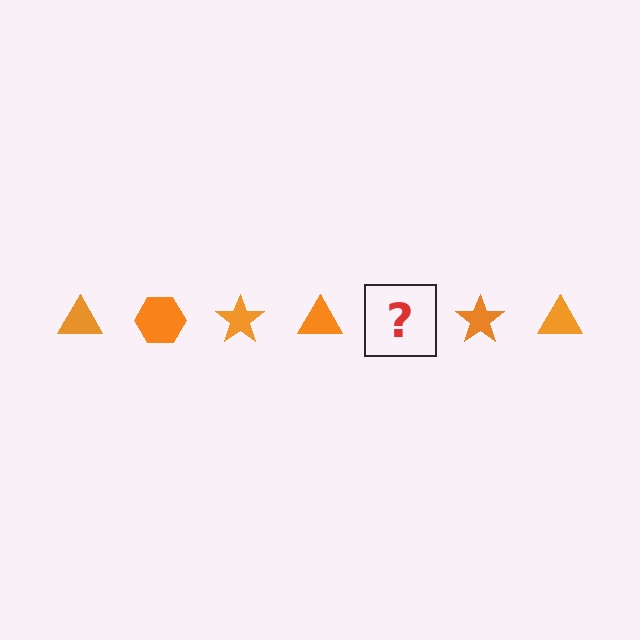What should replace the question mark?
The question mark should be replaced with an orange hexagon.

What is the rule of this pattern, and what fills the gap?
The rule is that the pattern cycles through triangle, hexagon, star shapes in orange. The gap should be filled with an orange hexagon.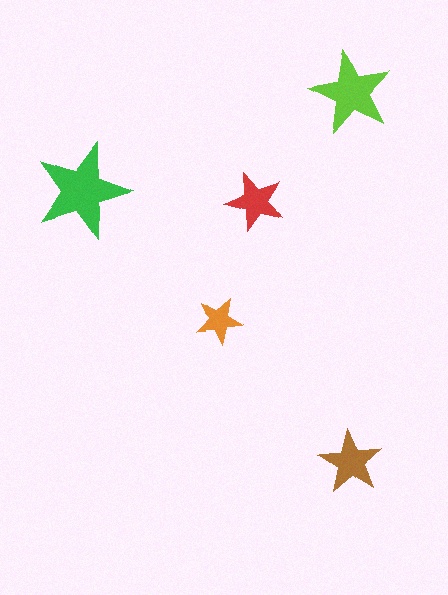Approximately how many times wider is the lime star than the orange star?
About 2 times wider.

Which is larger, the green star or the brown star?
The green one.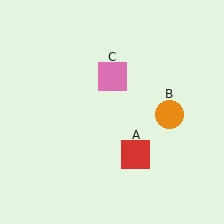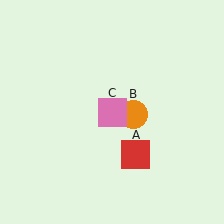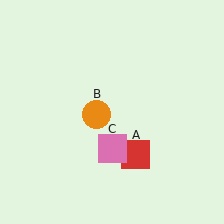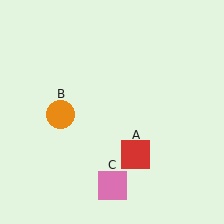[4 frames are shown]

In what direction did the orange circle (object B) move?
The orange circle (object B) moved left.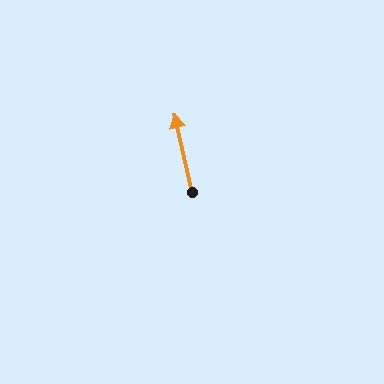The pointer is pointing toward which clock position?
Roughly 12 o'clock.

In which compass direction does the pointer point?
North.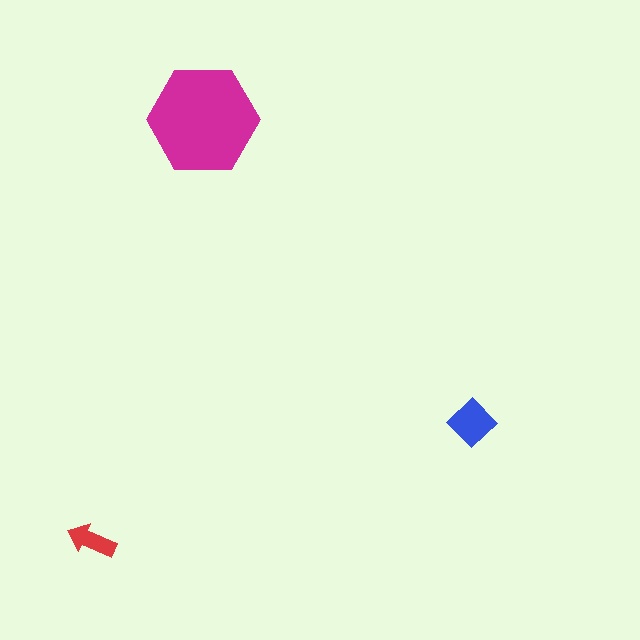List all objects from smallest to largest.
The red arrow, the blue diamond, the magenta hexagon.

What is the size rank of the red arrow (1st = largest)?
3rd.